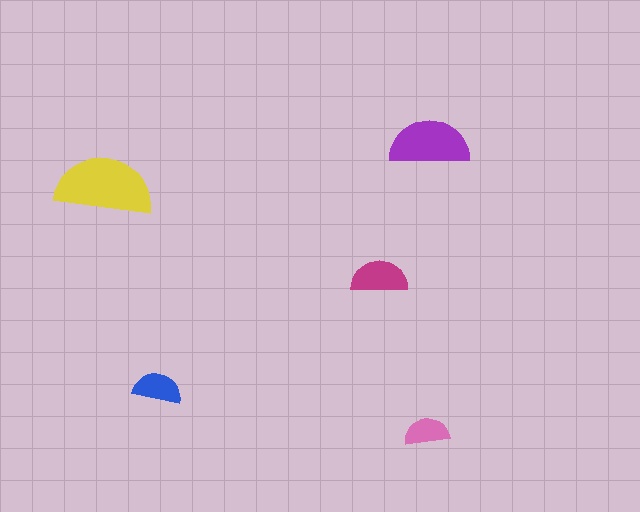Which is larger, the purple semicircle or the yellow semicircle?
The yellow one.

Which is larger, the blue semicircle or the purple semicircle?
The purple one.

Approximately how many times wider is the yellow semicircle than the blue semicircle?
About 2 times wider.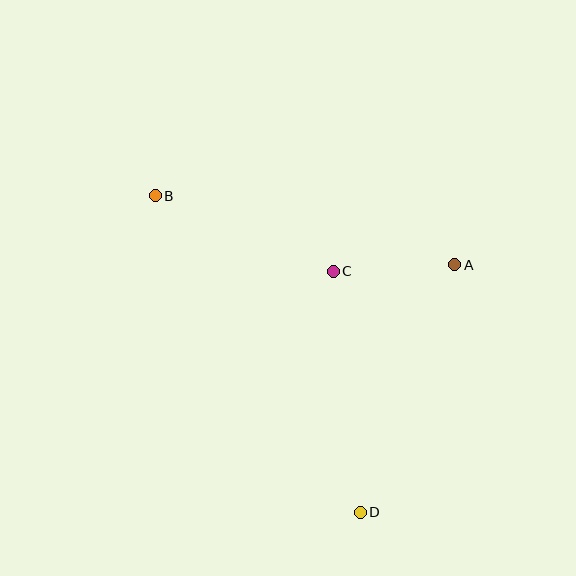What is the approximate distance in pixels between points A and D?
The distance between A and D is approximately 265 pixels.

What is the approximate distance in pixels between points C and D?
The distance between C and D is approximately 242 pixels.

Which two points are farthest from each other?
Points B and D are farthest from each other.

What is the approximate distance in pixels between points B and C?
The distance between B and C is approximately 194 pixels.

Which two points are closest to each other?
Points A and C are closest to each other.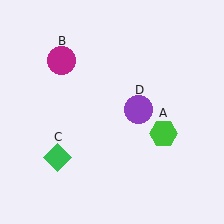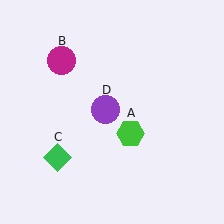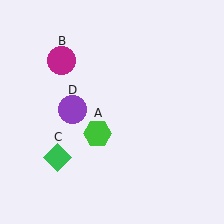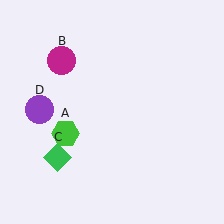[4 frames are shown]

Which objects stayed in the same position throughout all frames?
Magenta circle (object B) and green diamond (object C) remained stationary.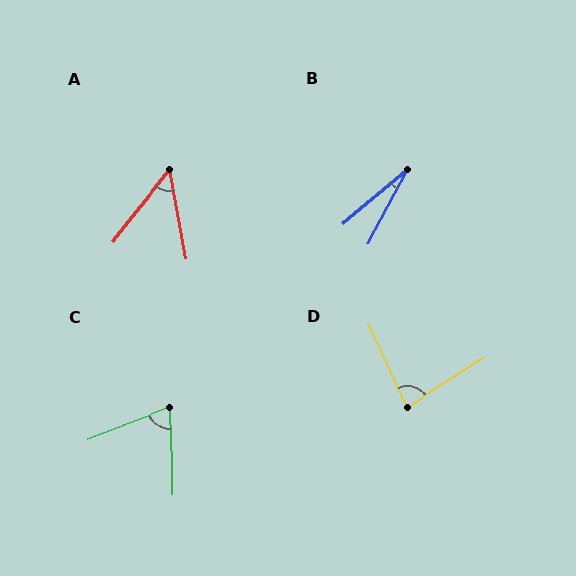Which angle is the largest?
D, at approximately 82 degrees.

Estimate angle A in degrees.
Approximately 49 degrees.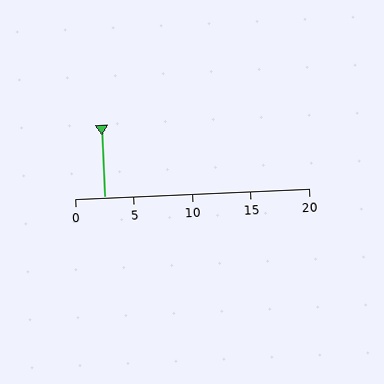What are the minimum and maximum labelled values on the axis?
The axis runs from 0 to 20.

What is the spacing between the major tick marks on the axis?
The major ticks are spaced 5 apart.